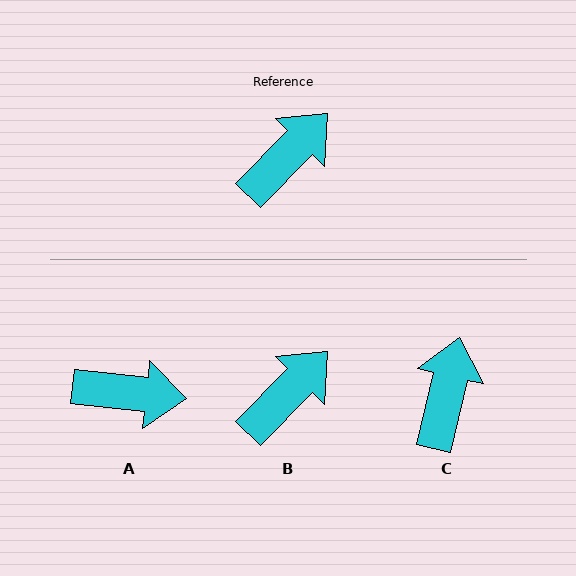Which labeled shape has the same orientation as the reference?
B.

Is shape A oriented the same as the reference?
No, it is off by about 52 degrees.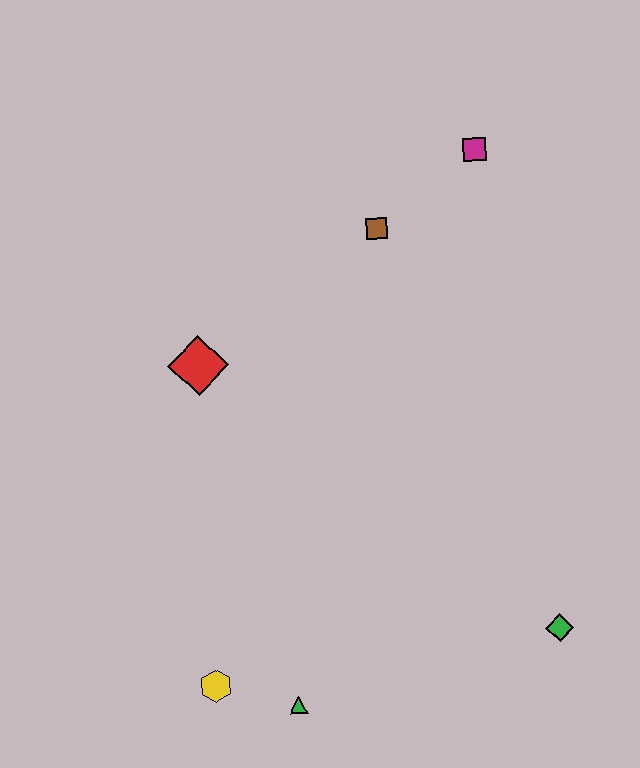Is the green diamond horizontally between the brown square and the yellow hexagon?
No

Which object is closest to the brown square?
The magenta square is closest to the brown square.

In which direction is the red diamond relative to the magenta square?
The red diamond is to the left of the magenta square.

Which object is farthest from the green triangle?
The magenta square is farthest from the green triangle.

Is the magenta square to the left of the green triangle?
No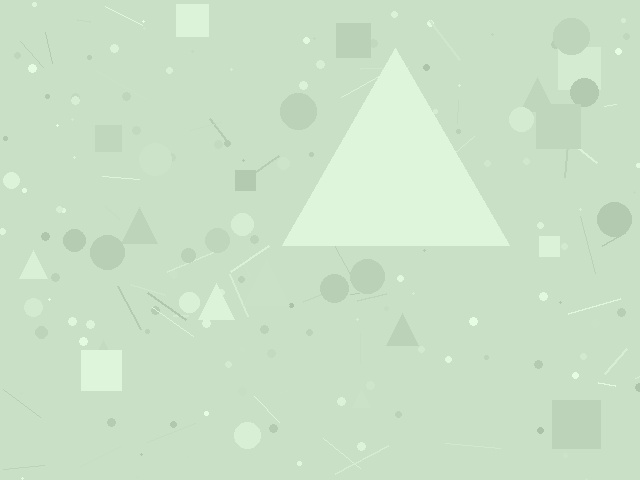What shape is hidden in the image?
A triangle is hidden in the image.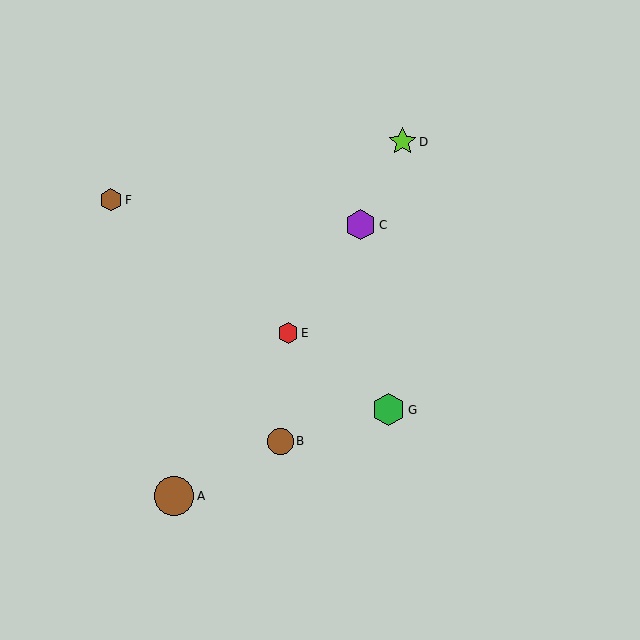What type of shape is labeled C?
Shape C is a purple hexagon.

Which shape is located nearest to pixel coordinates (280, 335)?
The red hexagon (labeled E) at (288, 333) is nearest to that location.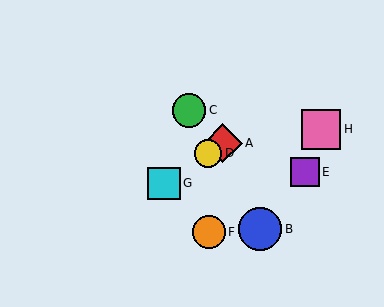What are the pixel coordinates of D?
Object D is at (208, 153).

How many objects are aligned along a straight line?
3 objects (A, D, G) are aligned along a straight line.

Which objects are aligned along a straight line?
Objects A, D, G are aligned along a straight line.